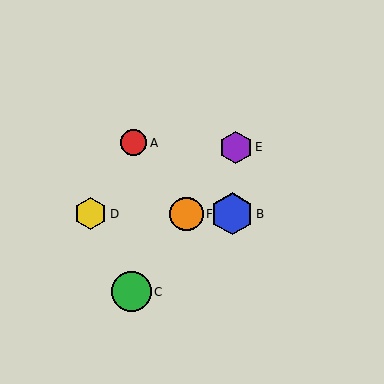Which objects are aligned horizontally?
Objects B, D, F are aligned horizontally.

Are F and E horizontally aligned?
No, F is at y≈214 and E is at y≈147.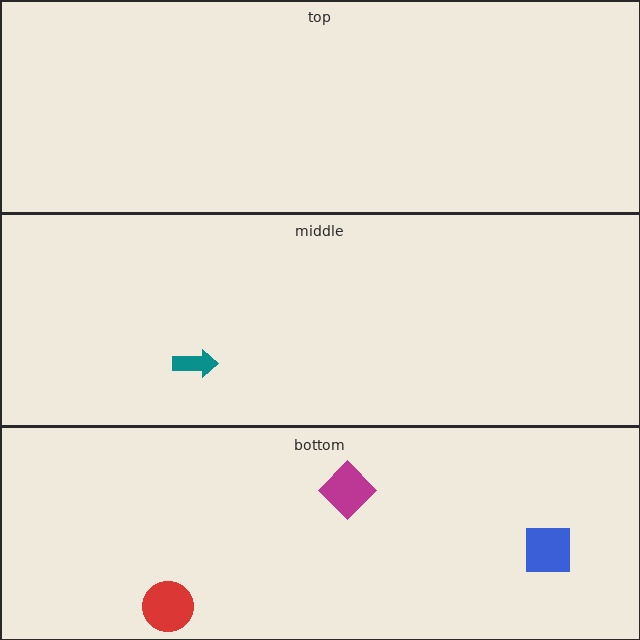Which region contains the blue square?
The bottom region.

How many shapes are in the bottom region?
3.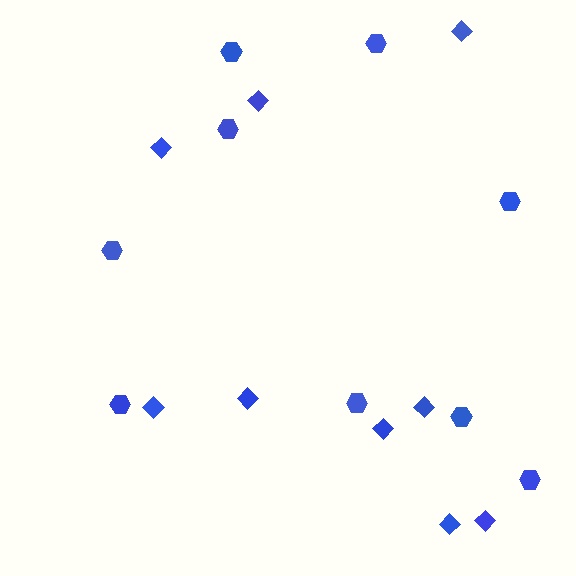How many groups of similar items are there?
There are 2 groups: one group of hexagons (9) and one group of diamonds (9).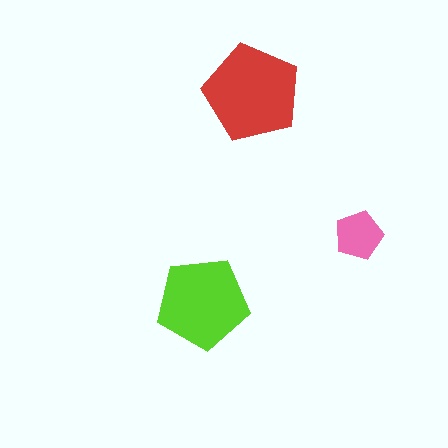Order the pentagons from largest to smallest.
the red one, the lime one, the pink one.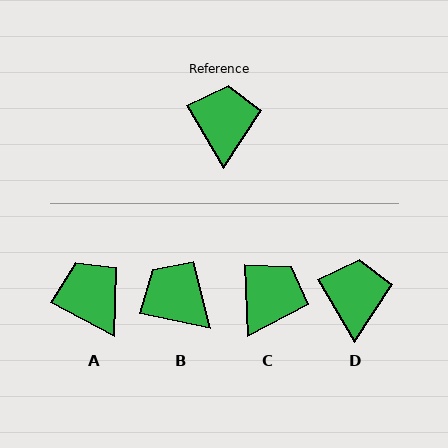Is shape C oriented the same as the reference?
No, it is off by about 28 degrees.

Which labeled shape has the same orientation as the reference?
D.